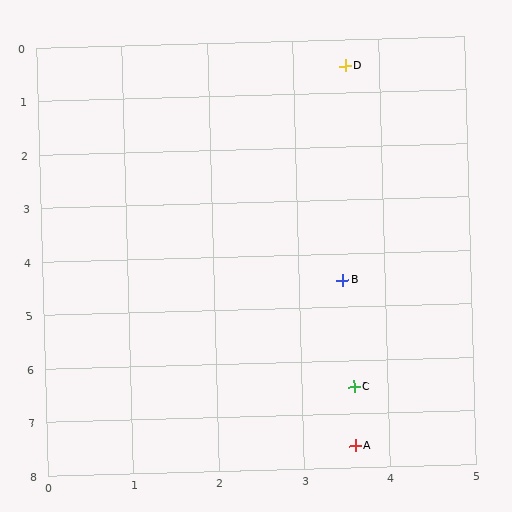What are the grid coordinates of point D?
Point D is at approximately (3.6, 0.5).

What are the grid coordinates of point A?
Point A is at approximately (3.6, 7.6).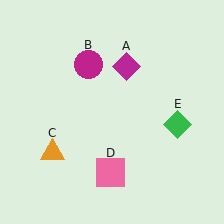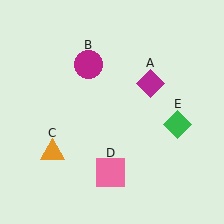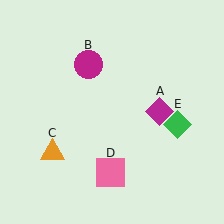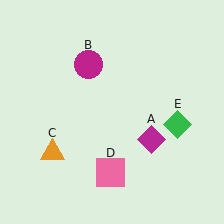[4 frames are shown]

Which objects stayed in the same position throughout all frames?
Magenta circle (object B) and orange triangle (object C) and pink square (object D) and green diamond (object E) remained stationary.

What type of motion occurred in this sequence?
The magenta diamond (object A) rotated clockwise around the center of the scene.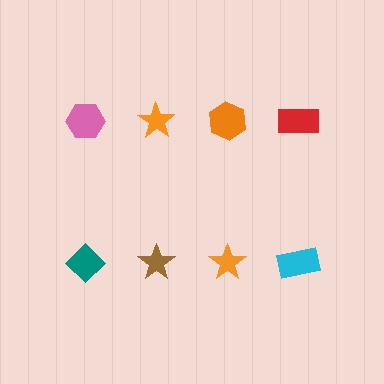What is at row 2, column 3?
An orange star.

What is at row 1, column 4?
A red rectangle.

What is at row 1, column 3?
An orange hexagon.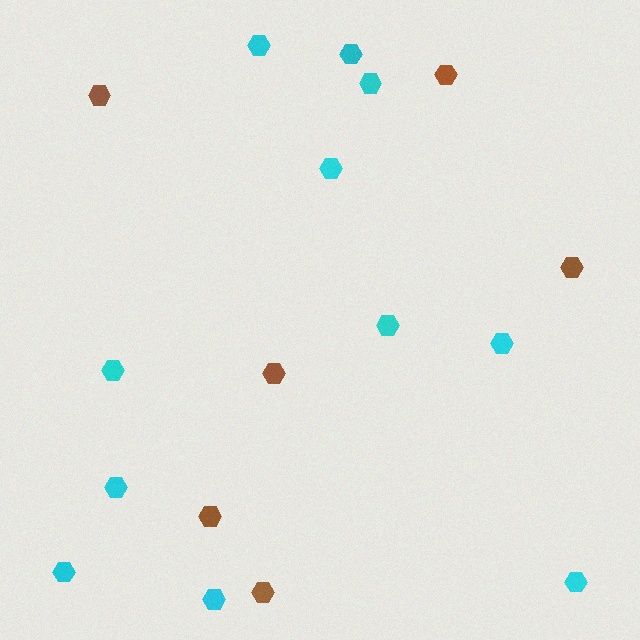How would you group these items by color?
There are 2 groups: one group of cyan hexagons (11) and one group of brown hexagons (6).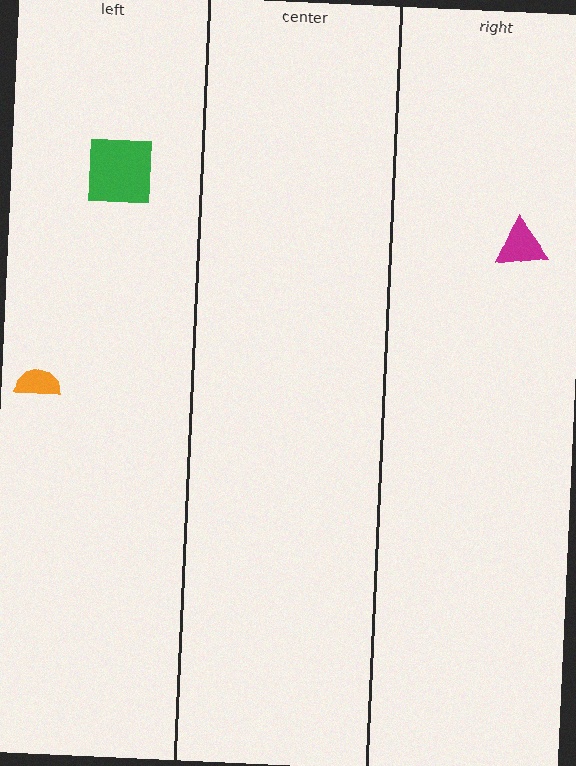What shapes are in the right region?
The magenta triangle.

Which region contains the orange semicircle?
The left region.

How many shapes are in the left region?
2.